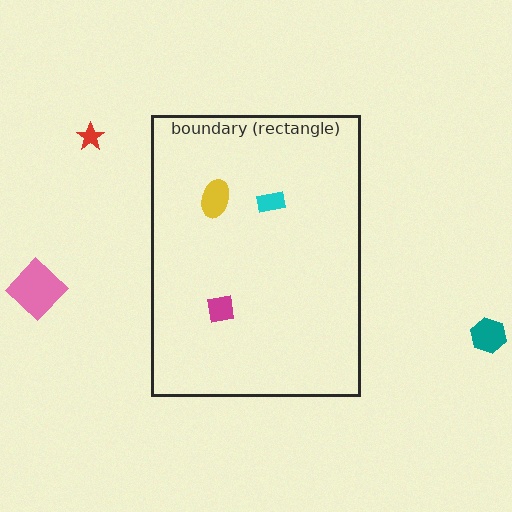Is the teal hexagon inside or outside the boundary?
Outside.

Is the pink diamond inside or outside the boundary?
Outside.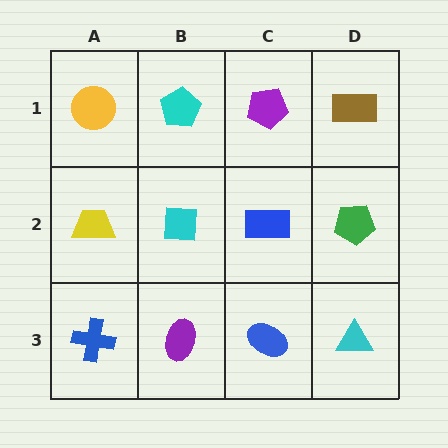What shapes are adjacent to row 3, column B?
A cyan square (row 2, column B), a blue cross (row 3, column A), a blue ellipse (row 3, column C).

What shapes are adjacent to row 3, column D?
A green pentagon (row 2, column D), a blue ellipse (row 3, column C).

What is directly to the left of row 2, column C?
A cyan square.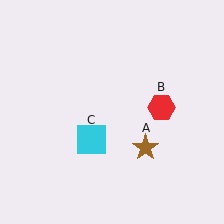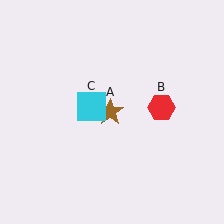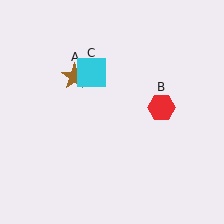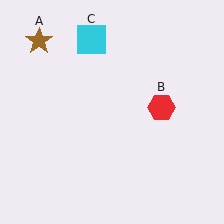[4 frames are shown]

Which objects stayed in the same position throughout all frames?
Red hexagon (object B) remained stationary.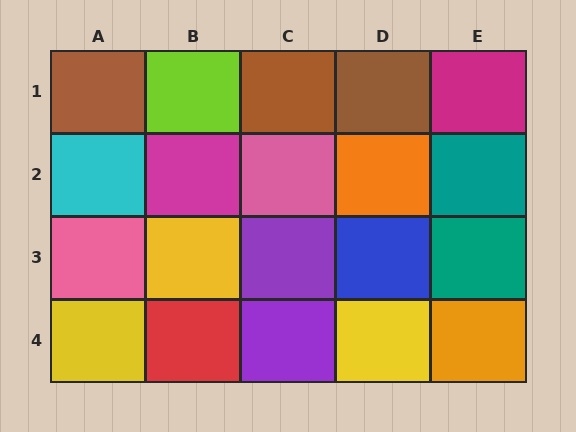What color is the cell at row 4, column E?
Orange.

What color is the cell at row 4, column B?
Red.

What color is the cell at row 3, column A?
Pink.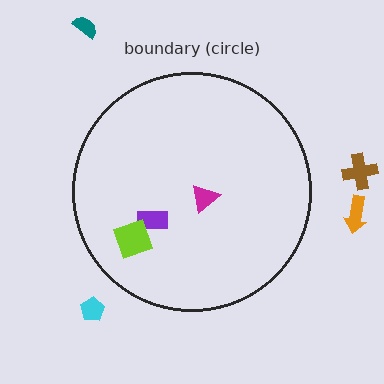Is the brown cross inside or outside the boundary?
Outside.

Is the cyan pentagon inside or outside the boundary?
Outside.